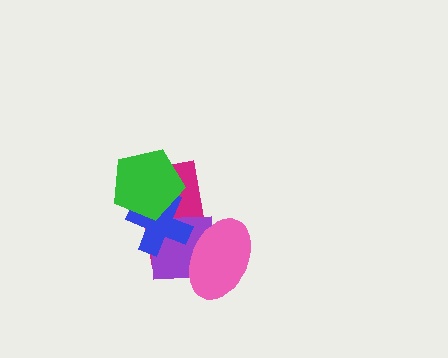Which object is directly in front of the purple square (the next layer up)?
The blue cross is directly in front of the purple square.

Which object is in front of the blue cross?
The green pentagon is in front of the blue cross.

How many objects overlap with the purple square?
4 objects overlap with the purple square.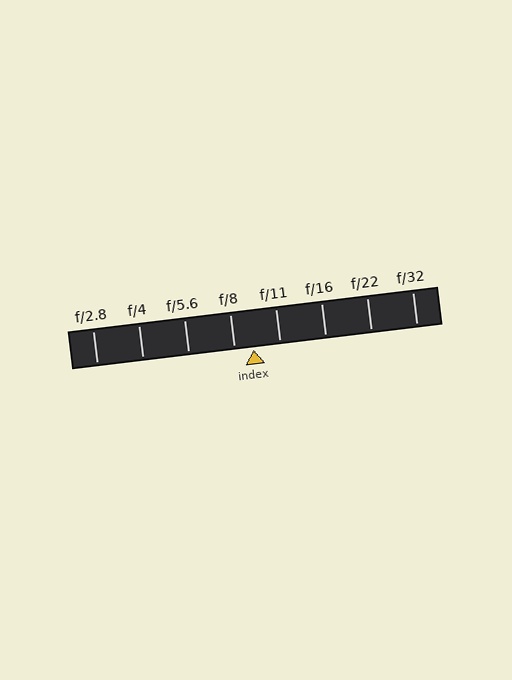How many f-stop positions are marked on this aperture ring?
There are 8 f-stop positions marked.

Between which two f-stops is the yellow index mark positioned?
The index mark is between f/8 and f/11.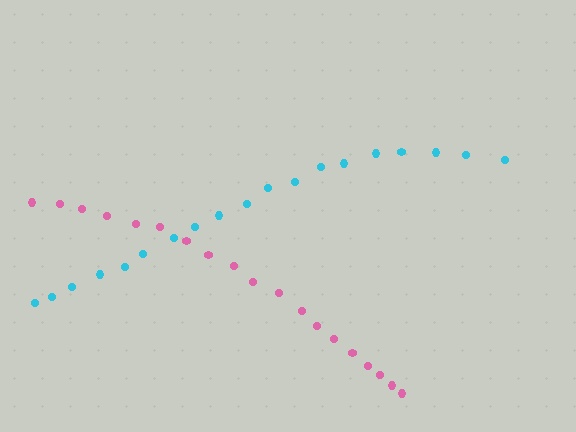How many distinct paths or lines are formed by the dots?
There are 2 distinct paths.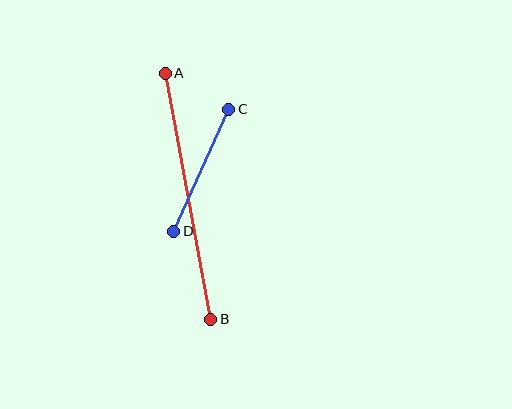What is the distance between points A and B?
The distance is approximately 250 pixels.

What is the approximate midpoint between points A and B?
The midpoint is at approximately (188, 196) pixels.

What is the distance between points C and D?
The distance is approximately 134 pixels.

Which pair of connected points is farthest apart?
Points A and B are farthest apart.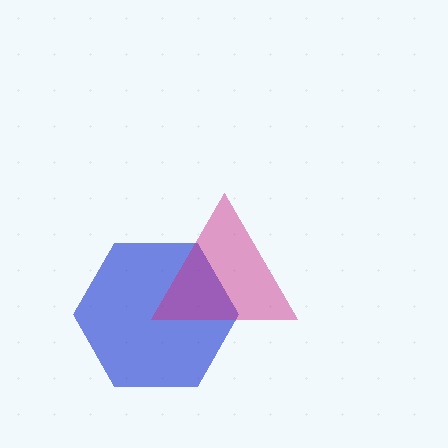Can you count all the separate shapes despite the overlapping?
Yes, there are 2 separate shapes.